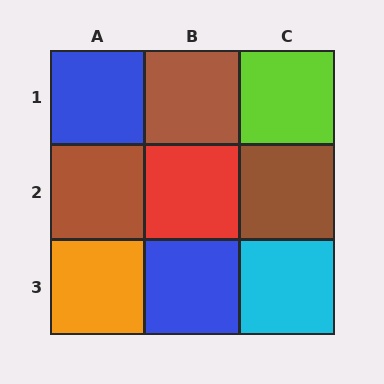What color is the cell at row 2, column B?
Red.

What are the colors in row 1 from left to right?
Blue, brown, lime.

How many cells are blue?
2 cells are blue.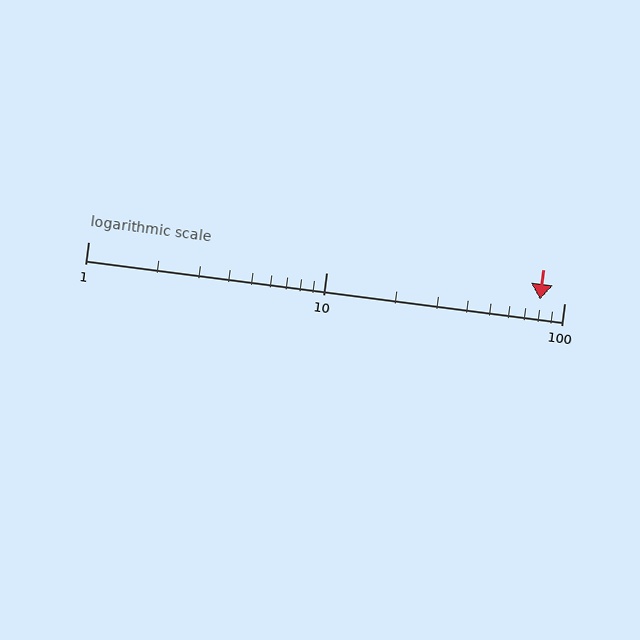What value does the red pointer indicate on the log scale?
The pointer indicates approximately 79.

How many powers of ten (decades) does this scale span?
The scale spans 2 decades, from 1 to 100.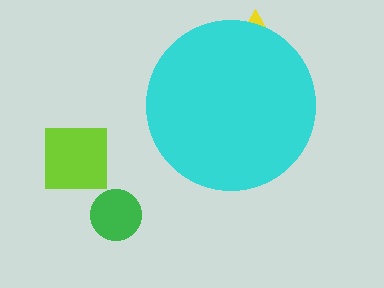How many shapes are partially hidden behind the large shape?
1 shape is partially hidden.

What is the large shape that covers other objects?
A cyan circle.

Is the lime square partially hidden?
No, the lime square is fully visible.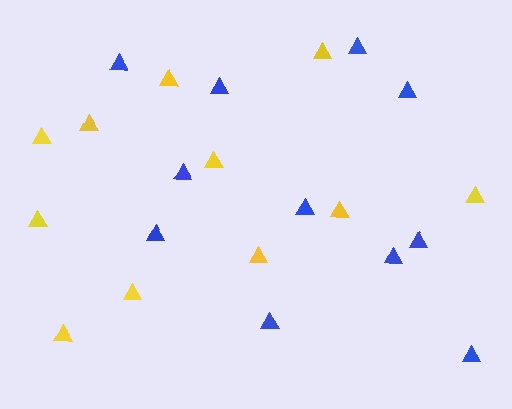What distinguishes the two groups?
There are 2 groups: one group of yellow triangles (11) and one group of blue triangles (11).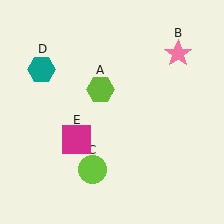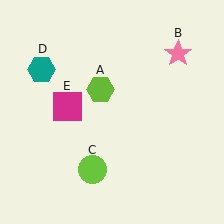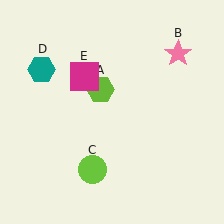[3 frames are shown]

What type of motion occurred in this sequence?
The magenta square (object E) rotated clockwise around the center of the scene.